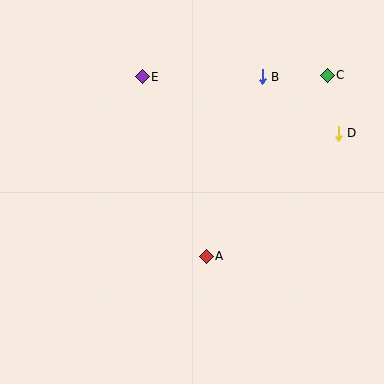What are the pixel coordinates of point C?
Point C is at (327, 75).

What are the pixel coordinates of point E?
Point E is at (142, 77).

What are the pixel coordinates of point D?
Point D is at (338, 133).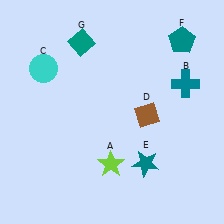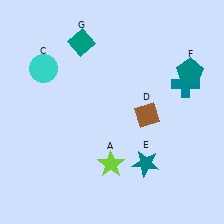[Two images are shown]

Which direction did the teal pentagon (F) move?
The teal pentagon (F) moved down.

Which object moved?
The teal pentagon (F) moved down.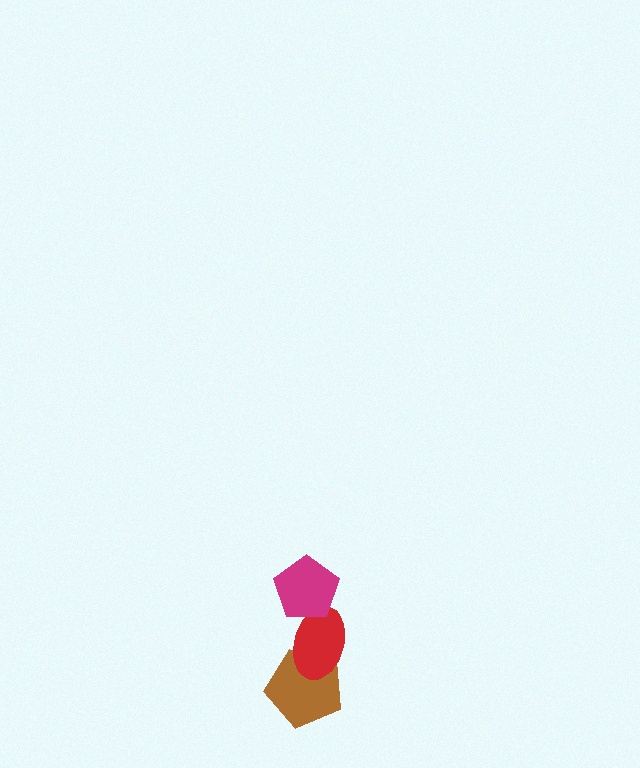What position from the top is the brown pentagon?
The brown pentagon is 3rd from the top.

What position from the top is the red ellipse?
The red ellipse is 2nd from the top.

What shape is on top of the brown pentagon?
The red ellipse is on top of the brown pentagon.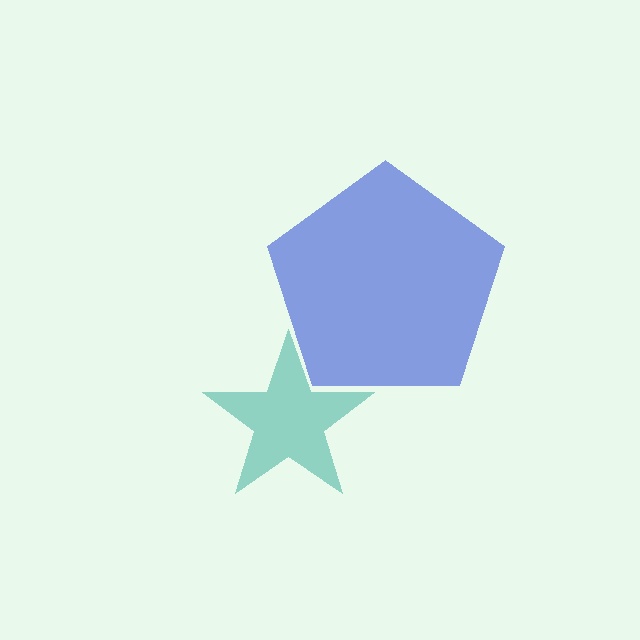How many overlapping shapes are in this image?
There are 2 overlapping shapes in the image.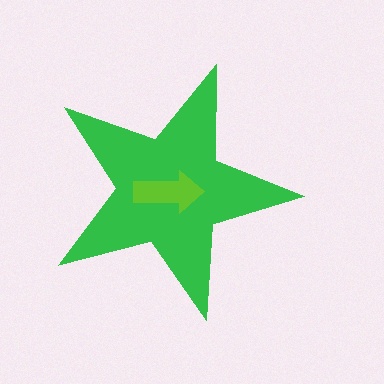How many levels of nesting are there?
2.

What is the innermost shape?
The lime arrow.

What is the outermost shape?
The green star.